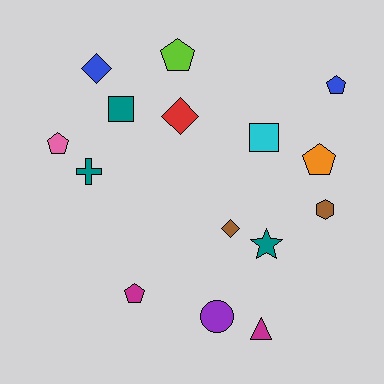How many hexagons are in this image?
There is 1 hexagon.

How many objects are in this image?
There are 15 objects.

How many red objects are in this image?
There is 1 red object.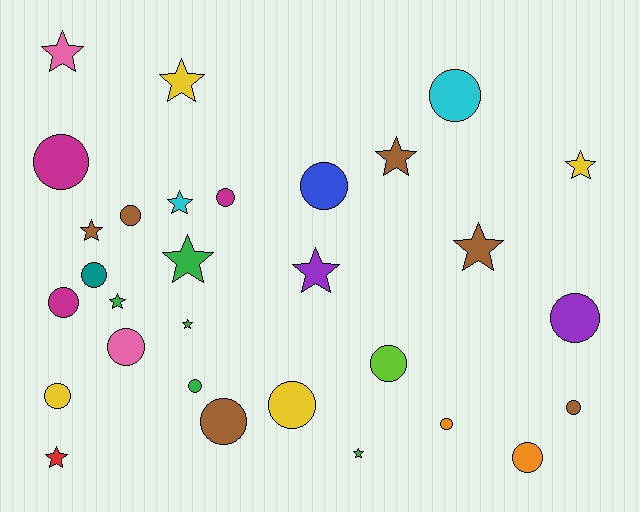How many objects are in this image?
There are 30 objects.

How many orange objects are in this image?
There are 2 orange objects.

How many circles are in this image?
There are 17 circles.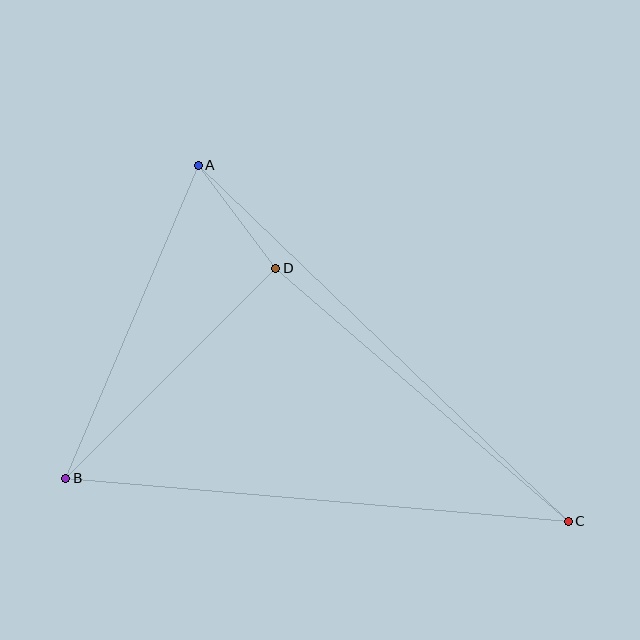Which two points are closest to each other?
Points A and D are closest to each other.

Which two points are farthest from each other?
Points A and C are farthest from each other.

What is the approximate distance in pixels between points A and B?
The distance between A and B is approximately 340 pixels.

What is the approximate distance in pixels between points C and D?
The distance between C and D is approximately 387 pixels.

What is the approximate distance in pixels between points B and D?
The distance between B and D is approximately 297 pixels.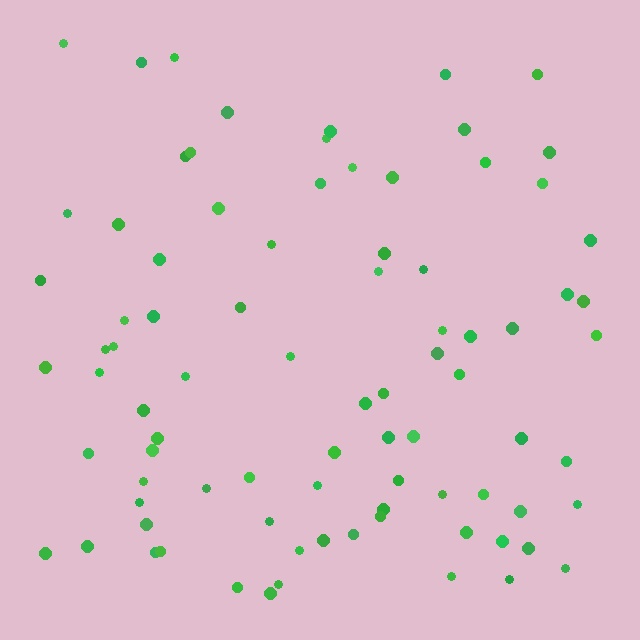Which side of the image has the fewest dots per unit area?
The top.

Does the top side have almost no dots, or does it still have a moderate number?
Still a moderate number, just noticeably fewer than the bottom.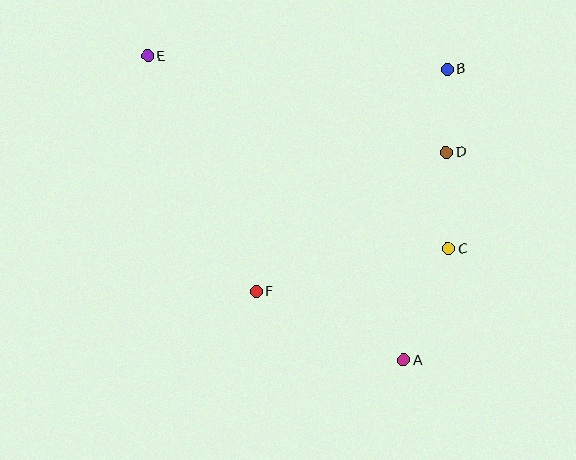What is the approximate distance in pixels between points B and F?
The distance between B and F is approximately 293 pixels.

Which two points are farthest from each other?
Points A and E are farthest from each other.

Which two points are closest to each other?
Points B and D are closest to each other.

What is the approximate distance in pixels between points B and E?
The distance between B and E is approximately 300 pixels.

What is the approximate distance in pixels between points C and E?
The distance between C and E is approximately 357 pixels.